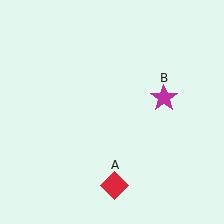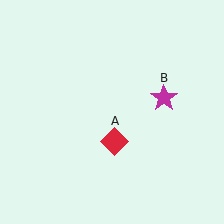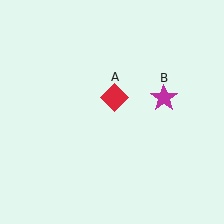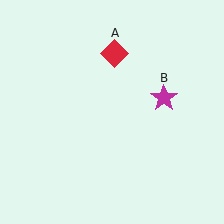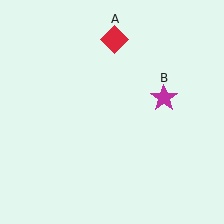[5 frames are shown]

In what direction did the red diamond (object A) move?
The red diamond (object A) moved up.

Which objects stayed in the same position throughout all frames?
Magenta star (object B) remained stationary.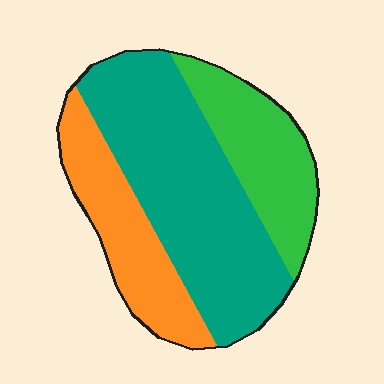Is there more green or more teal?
Teal.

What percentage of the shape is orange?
Orange covers around 25% of the shape.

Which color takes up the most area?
Teal, at roughly 50%.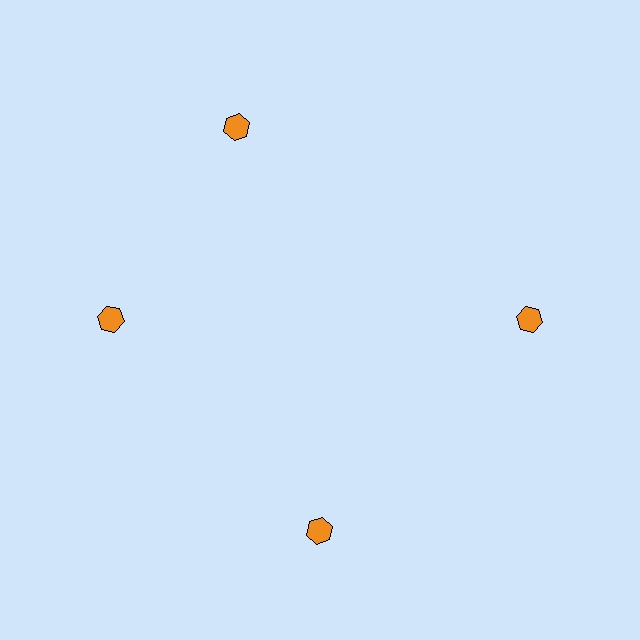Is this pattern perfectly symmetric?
No. The 4 orange hexagons are arranged in a ring, but one element near the 12 o'clock position is rotated out of alignment along the ring, breaking the 4-fold rotational symmetry.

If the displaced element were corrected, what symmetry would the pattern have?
It would have 4-fold rotational symmetry — the pattern would map onto itself every 90 degrees.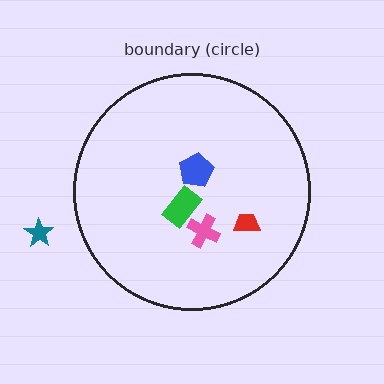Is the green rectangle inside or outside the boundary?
Inside.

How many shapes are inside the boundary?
4 inside, 1 outside.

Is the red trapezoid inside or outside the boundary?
Inside.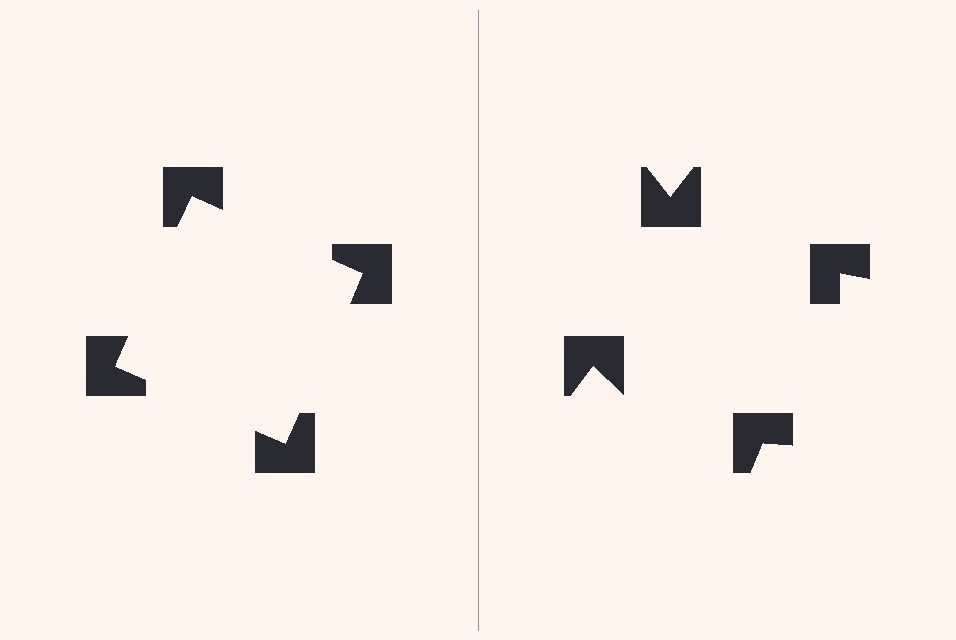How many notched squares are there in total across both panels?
8 — 4 on each side.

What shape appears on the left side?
An illusory square.